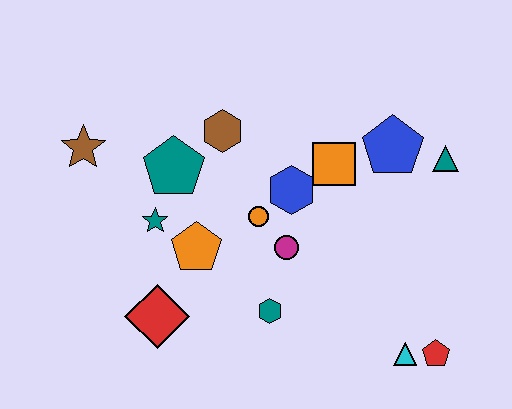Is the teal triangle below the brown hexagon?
Yes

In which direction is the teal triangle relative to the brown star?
The teal triangle is to the right of the brown star.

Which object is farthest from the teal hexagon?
The brown star is farthest from the teal hexagon.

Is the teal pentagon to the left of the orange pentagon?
Yes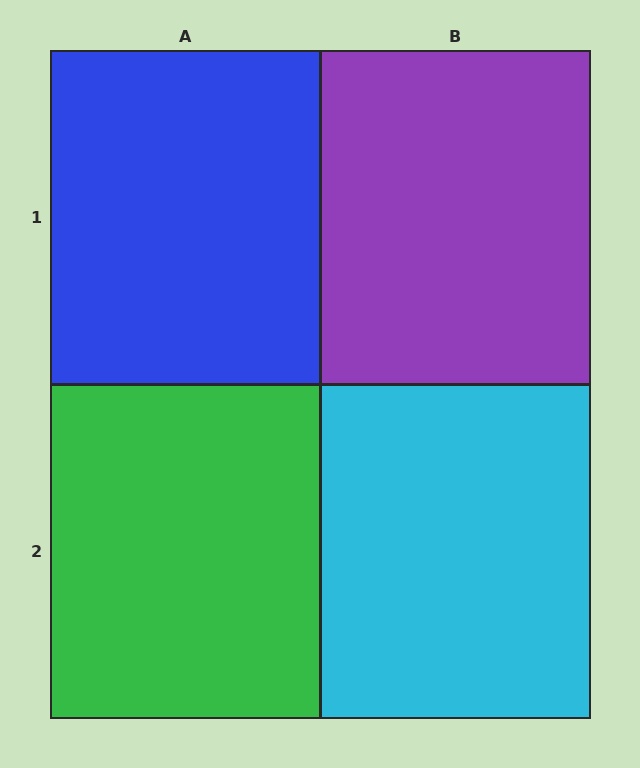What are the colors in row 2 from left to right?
Green, cyan.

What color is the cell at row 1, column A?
Blue.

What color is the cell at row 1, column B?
Purple.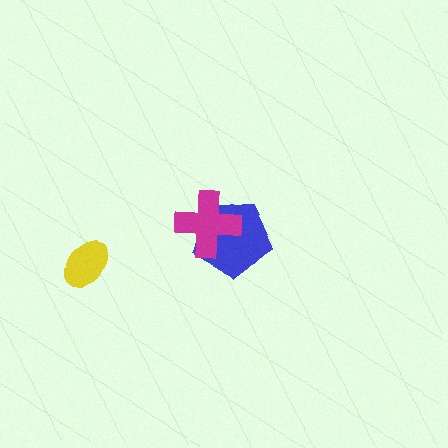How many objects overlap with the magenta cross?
1 object overlaps with the magenta cross.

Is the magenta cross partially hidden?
No, no other shape covers it.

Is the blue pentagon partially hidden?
Yes, it is partially covered by another shape.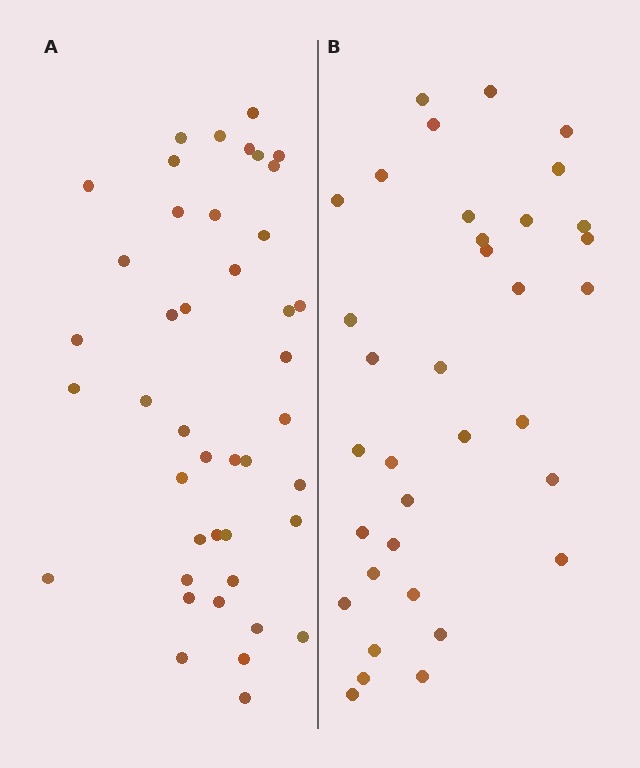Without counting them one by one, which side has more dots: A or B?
Region A (the left region) has more dots.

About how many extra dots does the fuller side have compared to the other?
Region A has roughly 8 or so more dots than region B.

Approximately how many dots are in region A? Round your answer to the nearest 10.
About 40 dots. (The exact count is 43, which rounds to 40.)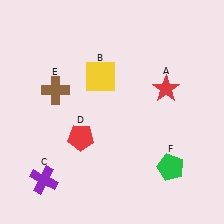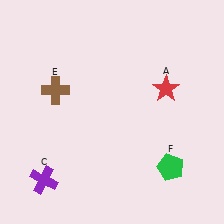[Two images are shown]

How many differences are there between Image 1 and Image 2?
There are 2 differences between the two images.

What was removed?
The yellow square (B), the red pentagon (D) were removed in Image 2.